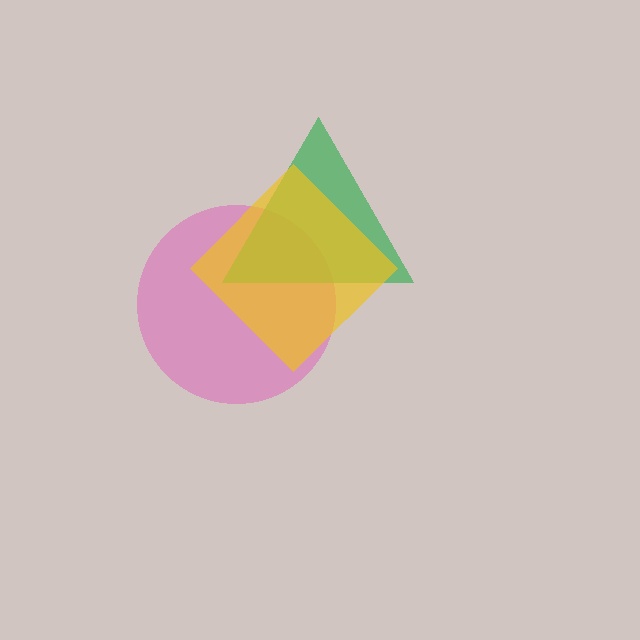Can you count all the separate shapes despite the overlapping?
Yes, there are 3 separate shapes.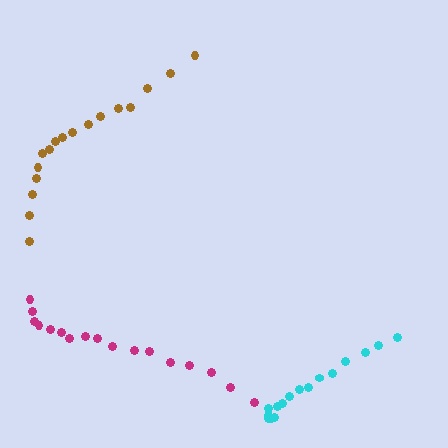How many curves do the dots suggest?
There are 3 distinct paths.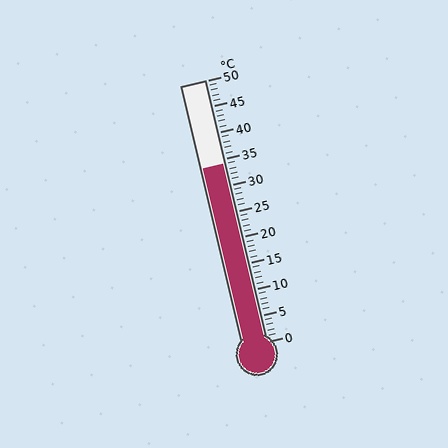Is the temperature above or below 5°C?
The temperature is above 5°C.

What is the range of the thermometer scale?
The thermometer scale ranges from 0°C to 50°C.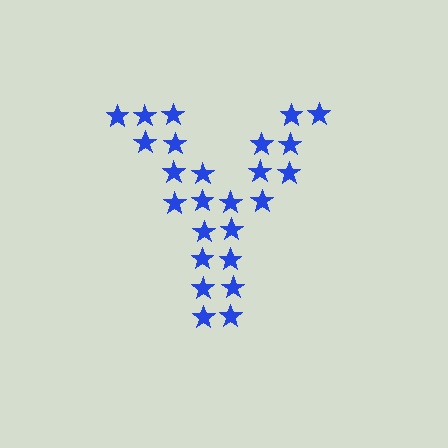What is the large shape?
The large shape is the letter Y.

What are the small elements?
The small elements are stars.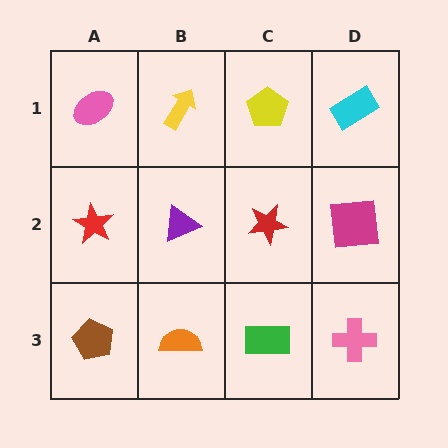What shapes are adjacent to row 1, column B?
A purple triangle (row 2, column B), a pink ellipse (row 1, column A), a yellow pentagon (row 1, column C).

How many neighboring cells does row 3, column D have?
2.